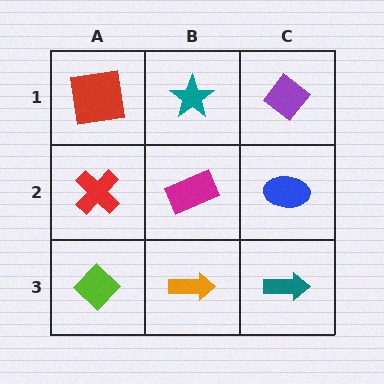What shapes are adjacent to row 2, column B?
A teal star (row 1, column B), an orange arrow (row 3, column B), a red cross (row 2, column A), a blue ellipse (row 2, column C).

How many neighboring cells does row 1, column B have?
3.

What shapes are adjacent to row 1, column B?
A magenta rectangle (row 2, column B), a red square (row 1, column A), a purple diamond (row 1, column C).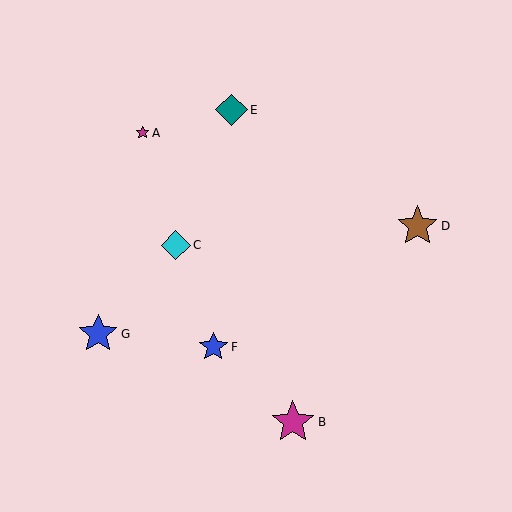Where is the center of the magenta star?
The center of the magenta star is at (293, 422).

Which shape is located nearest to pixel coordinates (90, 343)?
The blue star (labeled G) at (98, 334) is nearest to that location.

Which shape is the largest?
The magenta star (labeled B) is the largest.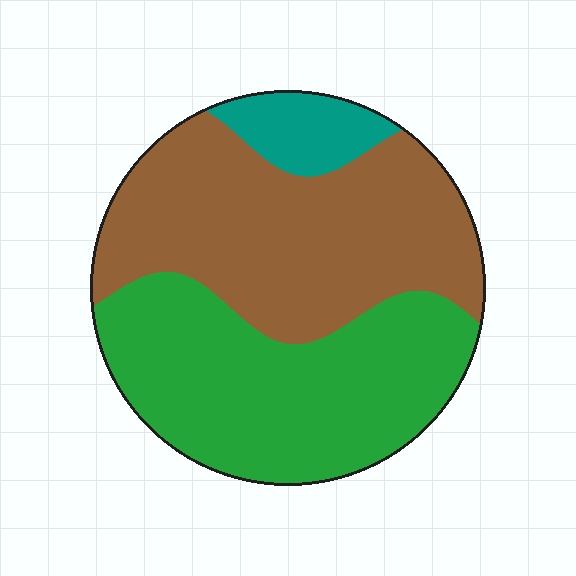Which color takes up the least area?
Teal, at roughly 10%.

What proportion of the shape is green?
Green covers 44% of the shape.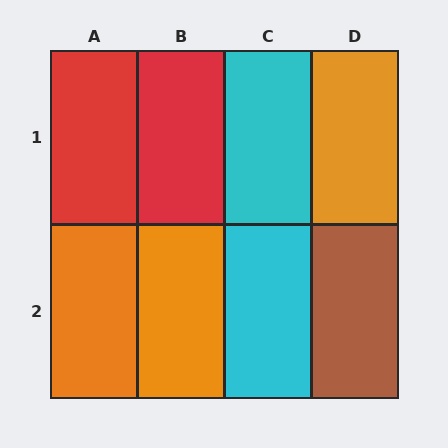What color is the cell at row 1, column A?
Red.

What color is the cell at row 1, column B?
Red.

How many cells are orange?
3 cells are orange.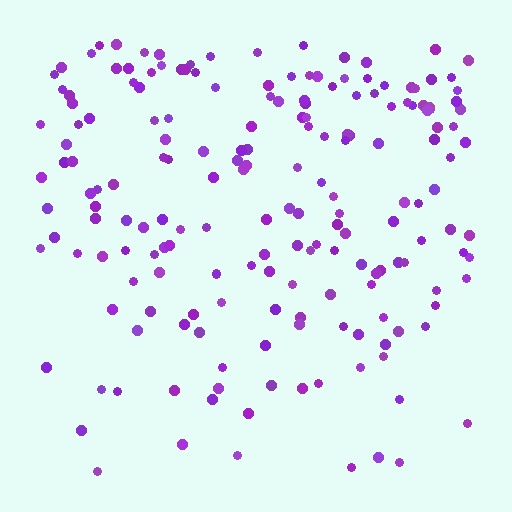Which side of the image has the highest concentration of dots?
The top.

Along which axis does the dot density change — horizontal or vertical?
Vertical.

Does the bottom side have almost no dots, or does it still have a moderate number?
Still a moderate number, just noticeably fewer than the top.